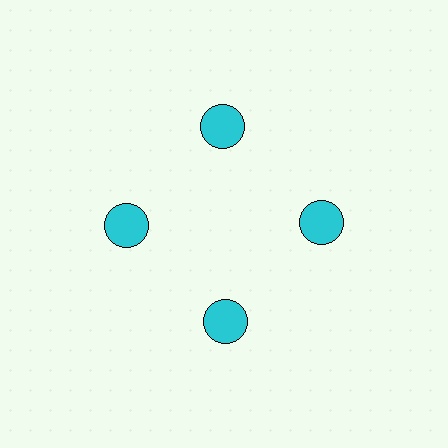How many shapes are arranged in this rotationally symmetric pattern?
There are 4 shapes, arranged in 4 groups of 1.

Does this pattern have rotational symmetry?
Yes, this pattern has 4-fold rotational symmetry. It looks the same after rotating 90 degrees around the center.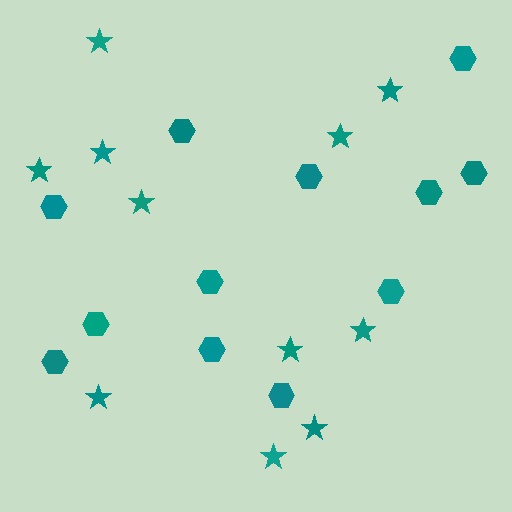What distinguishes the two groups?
There are 2 groups: one group of stars (11) and one group of hexagons (12).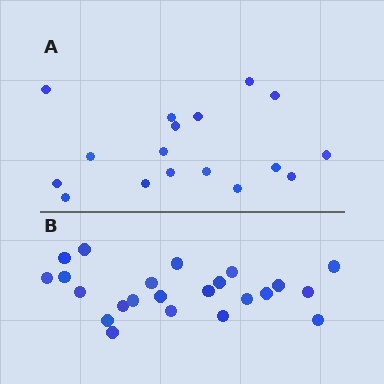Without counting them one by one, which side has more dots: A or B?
Region B (the bottom region) has more dots.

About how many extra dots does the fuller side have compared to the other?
Region B has about 6 more dots than region A.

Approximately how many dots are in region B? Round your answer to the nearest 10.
About 20 dots. (The exact count is 23, which rounds to 20.)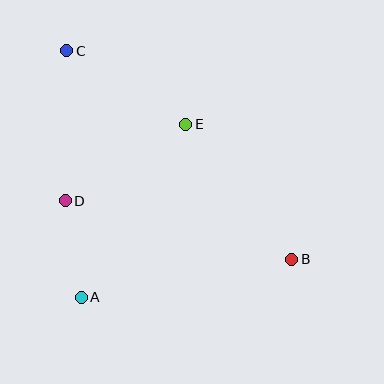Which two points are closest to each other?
Points A and D are closest to each other.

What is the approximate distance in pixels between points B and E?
The distance between B and E is approximately 172 pixels.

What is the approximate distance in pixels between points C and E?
The distance between C and E is approximately 140 pixels.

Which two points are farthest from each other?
Points B and C are farthest from each other.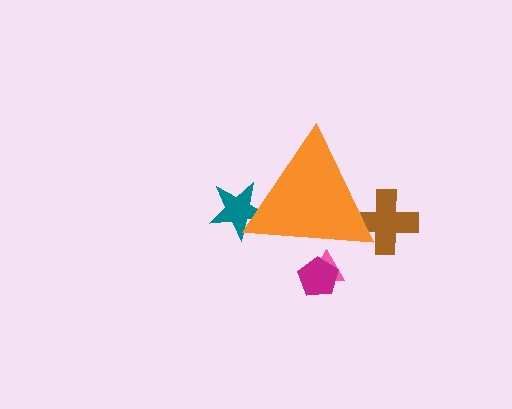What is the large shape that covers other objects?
An orange triangle.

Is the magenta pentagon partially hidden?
Yes, the magenta pentagon is partially hidden behind the orange triangle.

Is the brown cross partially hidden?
Yes, the brown cross is partially hidden behind the orange triangle.